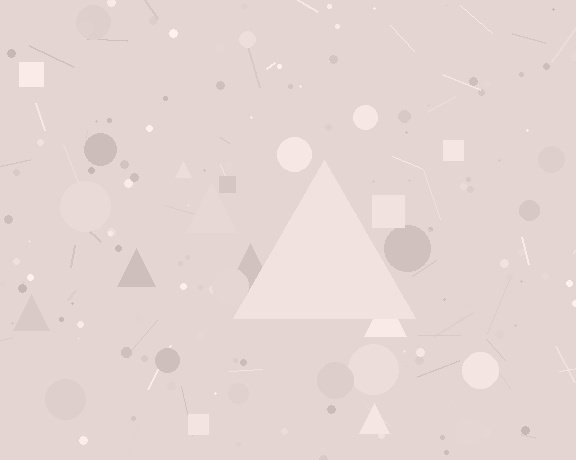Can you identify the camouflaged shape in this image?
The camouflaged shape is a triangle.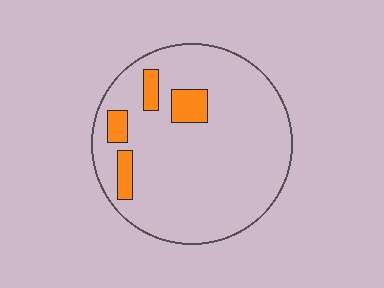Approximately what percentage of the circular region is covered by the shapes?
Approximately 10%.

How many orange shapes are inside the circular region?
4.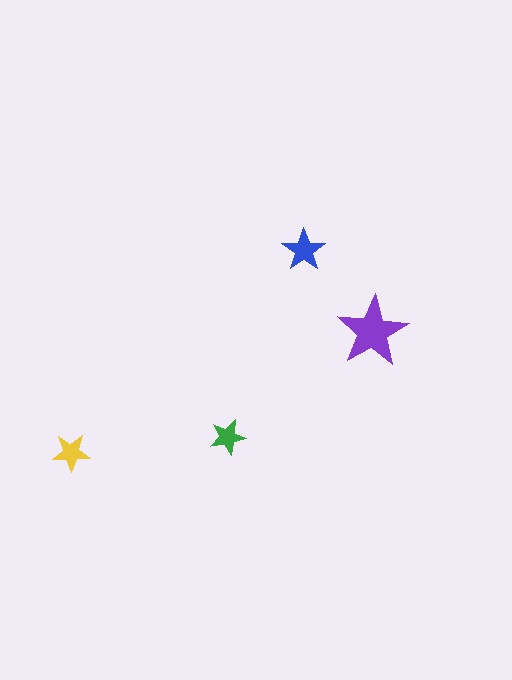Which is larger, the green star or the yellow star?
The yellow one.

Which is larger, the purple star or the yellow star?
The purple one.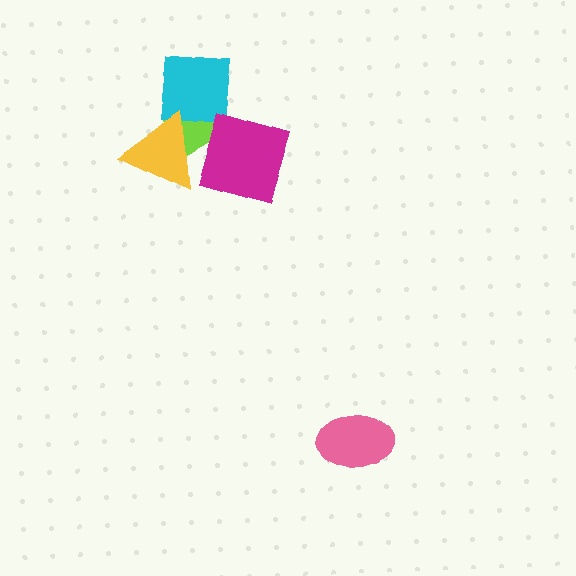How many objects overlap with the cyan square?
1 object overlaps with the cyan square.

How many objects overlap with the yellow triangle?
1 object overlaps with the yellow triangle.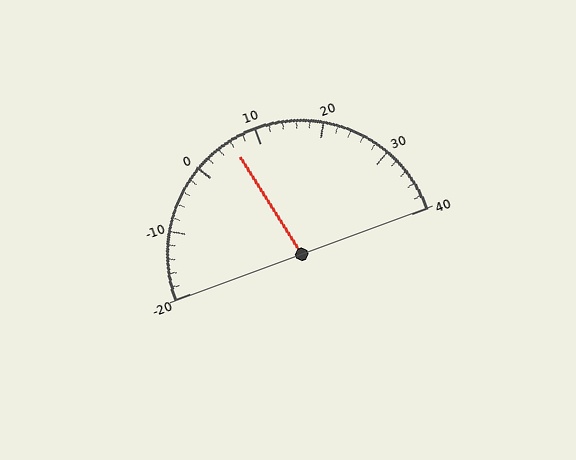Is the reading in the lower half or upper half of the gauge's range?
The reading is in the lower half of the range (-20 to 40).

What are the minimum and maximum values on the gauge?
The gauge ranges from -20 to 40.